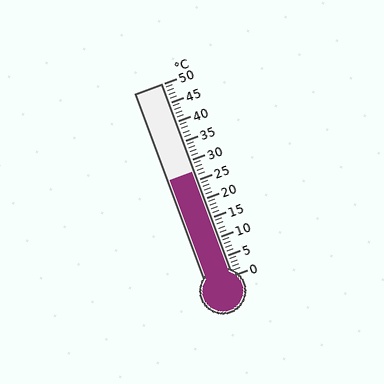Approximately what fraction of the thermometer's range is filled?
The thermometer is filled to approximately 55% of its range.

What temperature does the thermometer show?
The thermometer shows approximately 27°C.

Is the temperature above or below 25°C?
The temperature is above 25°C.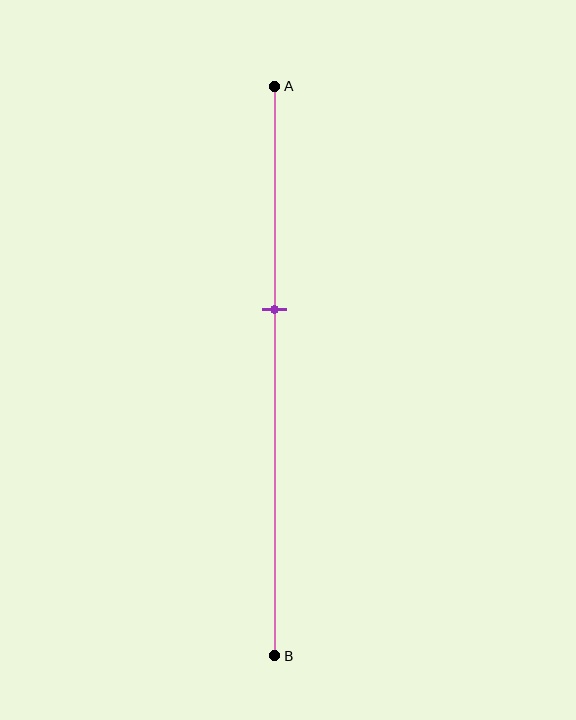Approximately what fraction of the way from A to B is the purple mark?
The purple mark is approximately 40% of the way from A to B.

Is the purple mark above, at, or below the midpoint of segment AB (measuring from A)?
The purple mark is above the midpoint of segment AB.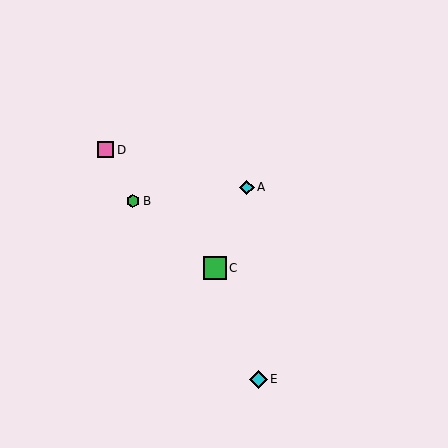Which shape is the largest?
The green square (labeled C) is the largest.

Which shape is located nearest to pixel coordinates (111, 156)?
The pink square (labeled D) at (106, 150) is nearest to that location.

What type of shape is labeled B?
Shape B is a green hexagon.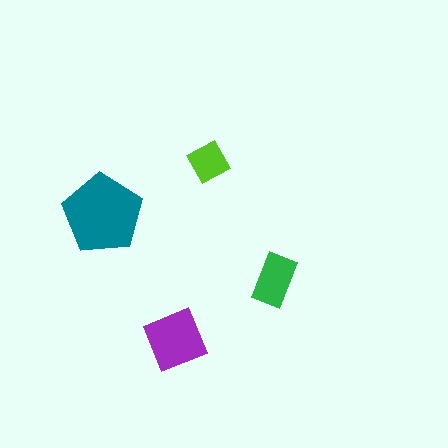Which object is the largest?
The teal pentagon.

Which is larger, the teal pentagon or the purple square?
The teal pentagon.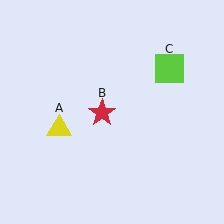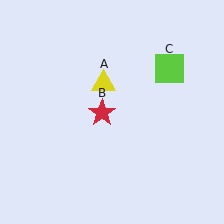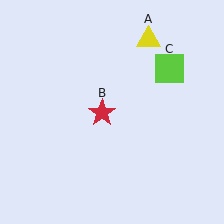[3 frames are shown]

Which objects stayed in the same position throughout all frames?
Red star (object B) and lime square (object C) remained stationary.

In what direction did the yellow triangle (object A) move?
The yellow triangle (object A) moved up and to the right.